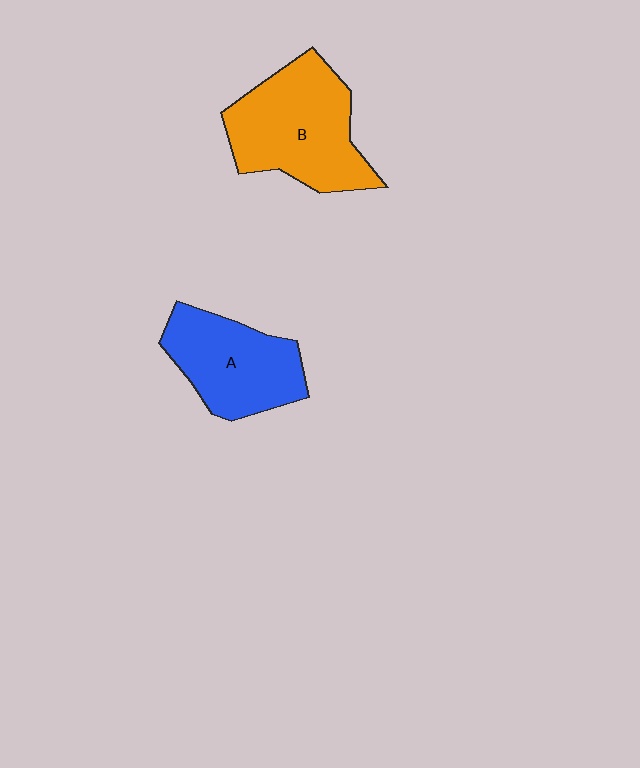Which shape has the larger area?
Shape B (orange).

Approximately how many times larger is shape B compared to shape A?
Approximately 1.3 times.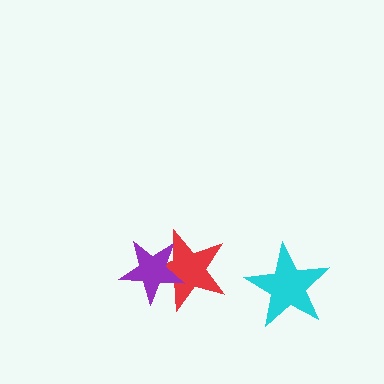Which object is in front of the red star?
The purple star is in front of the red star.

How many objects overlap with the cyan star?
0 objects overlap with the cyan star.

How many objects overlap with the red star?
1 object overlaps with the red star.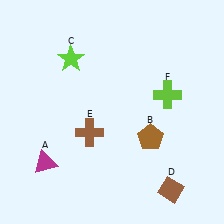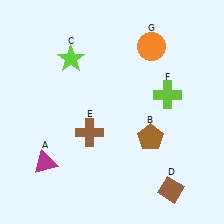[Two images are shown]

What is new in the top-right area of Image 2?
An orange circle (G) was added in the top-right area of Image 2.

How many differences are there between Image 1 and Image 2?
There is 1 difference between the two images.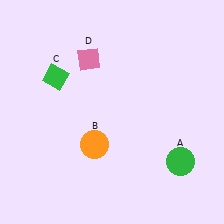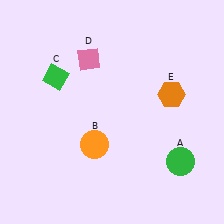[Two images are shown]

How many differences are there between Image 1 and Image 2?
There is 1 difference between the two images.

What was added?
An orange hexagon (E) was added in Image 2.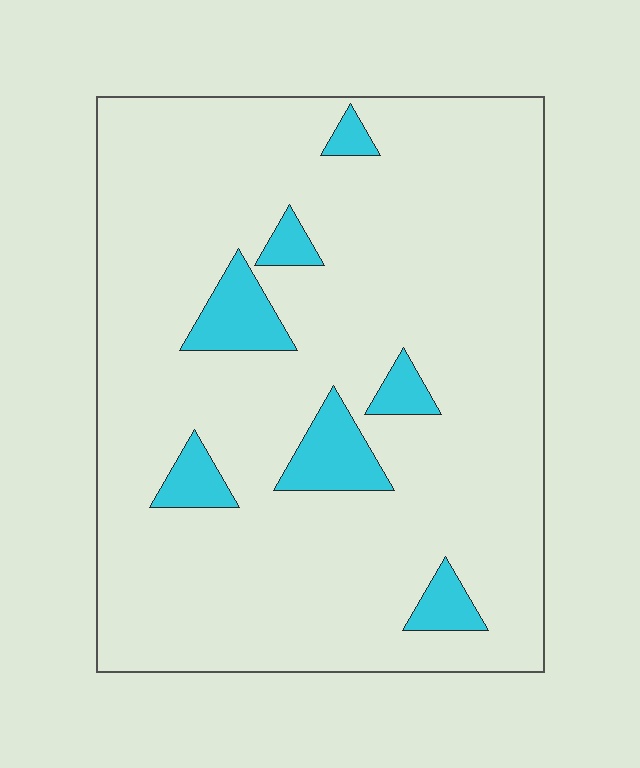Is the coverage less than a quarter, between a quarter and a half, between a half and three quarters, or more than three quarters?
Less than a quarter.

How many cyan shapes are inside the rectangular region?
7.